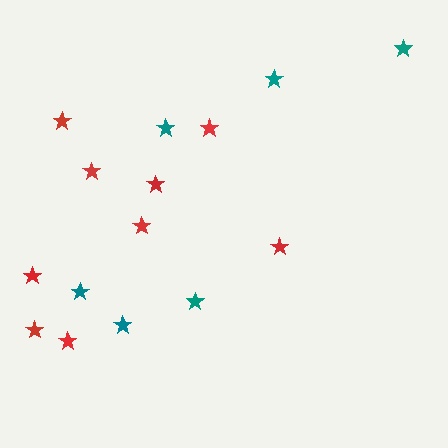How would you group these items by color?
There are 2 groups: one group of red stars (9) and one group of teal stars (6).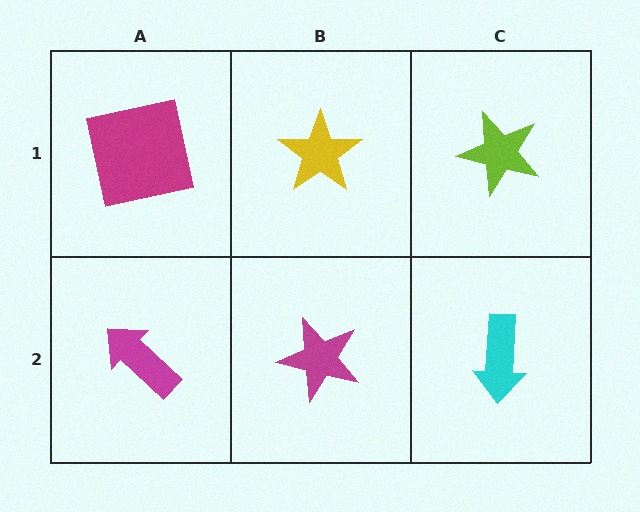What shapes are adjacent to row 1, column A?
A magenta arrow (row 2, column A), a yellow star (row 1, column B).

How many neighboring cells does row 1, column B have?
3.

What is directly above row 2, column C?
A lime star.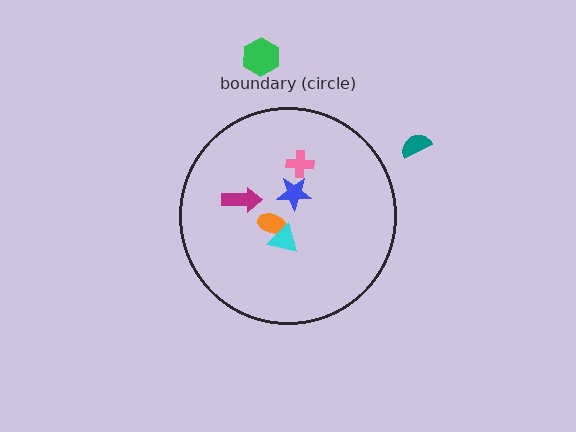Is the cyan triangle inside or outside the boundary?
Inside.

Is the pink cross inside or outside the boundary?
Inside.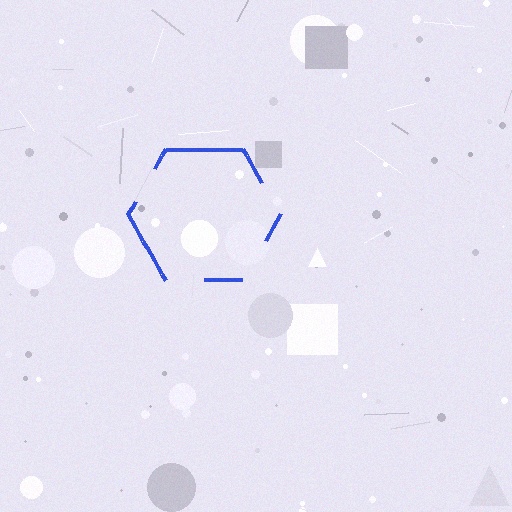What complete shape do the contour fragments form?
The contour fragments form a hexagon.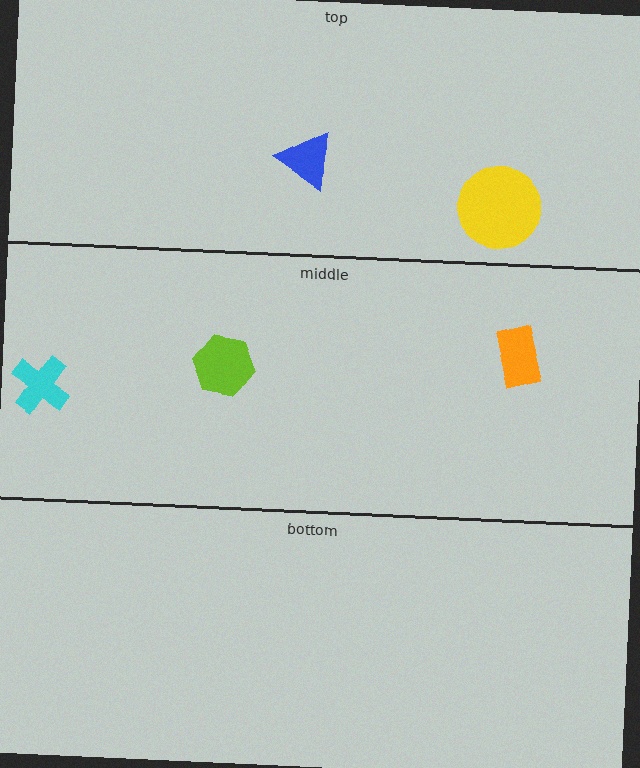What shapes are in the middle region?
The orange rectangle, the lime hexagon, the cyan cross.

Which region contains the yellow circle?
The top region.